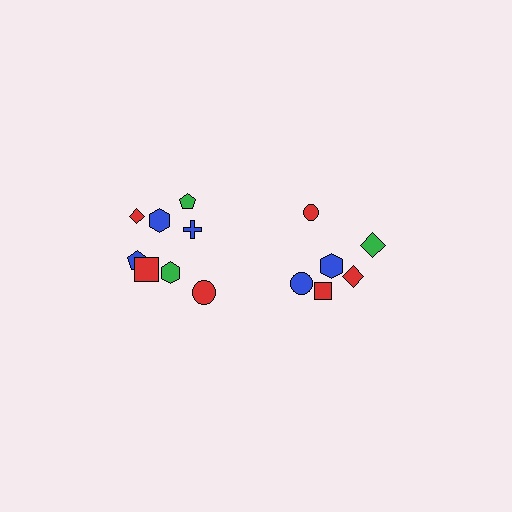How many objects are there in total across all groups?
There are 14 objects.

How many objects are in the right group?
There are 6 objects.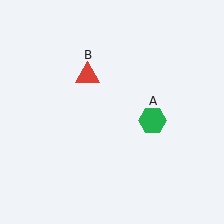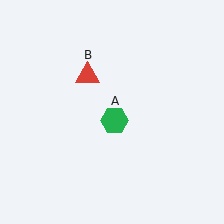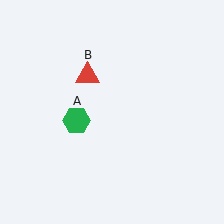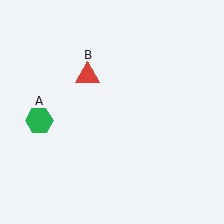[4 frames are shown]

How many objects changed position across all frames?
1 object changed position: green hexagon (object A).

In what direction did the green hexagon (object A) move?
The green hexagon (object A) moved left.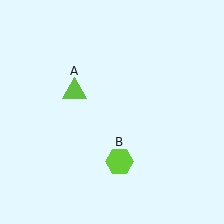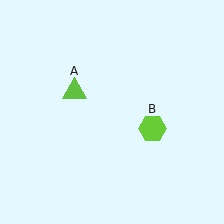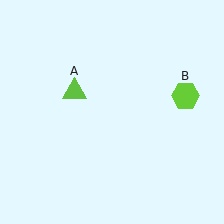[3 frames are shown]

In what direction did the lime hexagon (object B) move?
The lime hexagon (object B) moved up and to the right.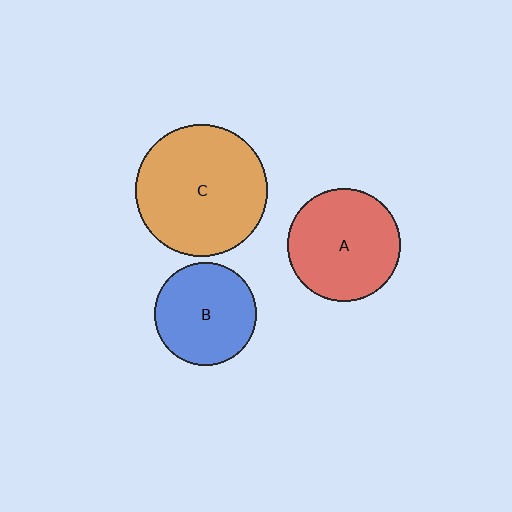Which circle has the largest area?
Circle C (orange).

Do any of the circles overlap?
No, none of the circles overlap.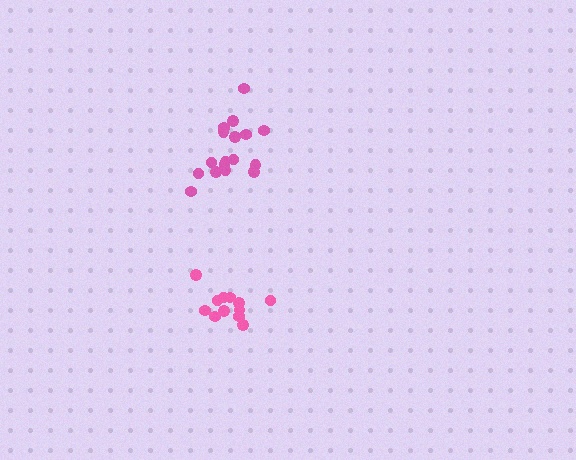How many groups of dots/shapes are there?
There are 2 groups.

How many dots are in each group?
Group 1: 17 dots, Group 2: 12 dots (29 total).